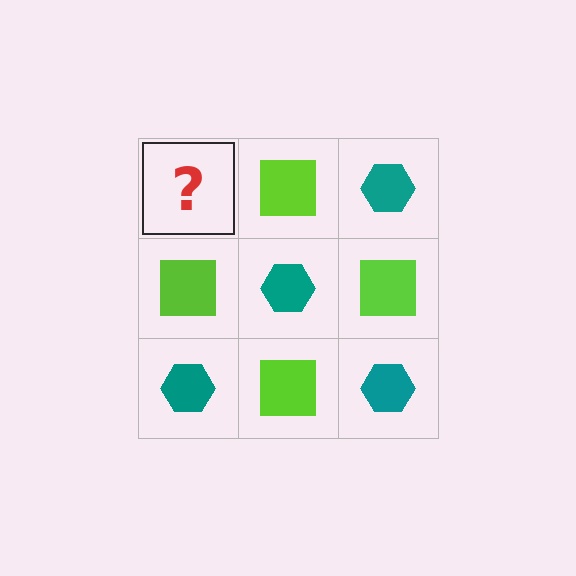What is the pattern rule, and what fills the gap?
The rule is that it alternates teal hexagon and lime square in a checkerboard pattern. The gap should be filled with a teal hexagon.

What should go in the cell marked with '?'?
The missing cell should contain a teal hexagon.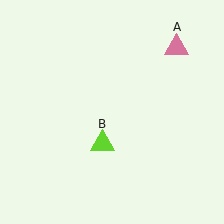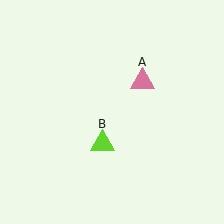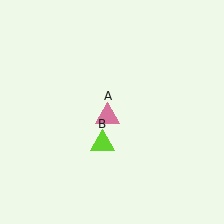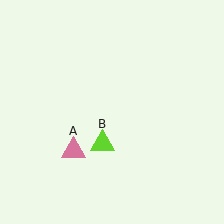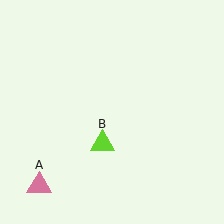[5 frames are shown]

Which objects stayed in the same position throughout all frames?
Lime triangle (object B) remained stationary.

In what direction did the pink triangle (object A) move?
The pink triangle (object A) moved down and to the left.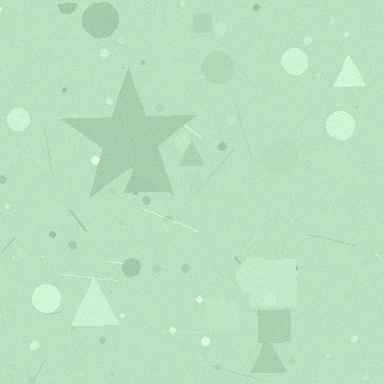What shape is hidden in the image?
A star is hidden in the image.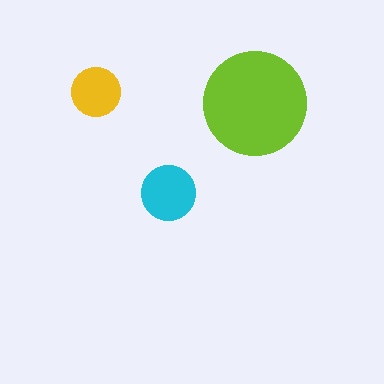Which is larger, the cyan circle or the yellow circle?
The cyan one.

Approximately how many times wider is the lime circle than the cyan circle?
About 2 times wider.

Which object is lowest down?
The cyan circle is bottommost.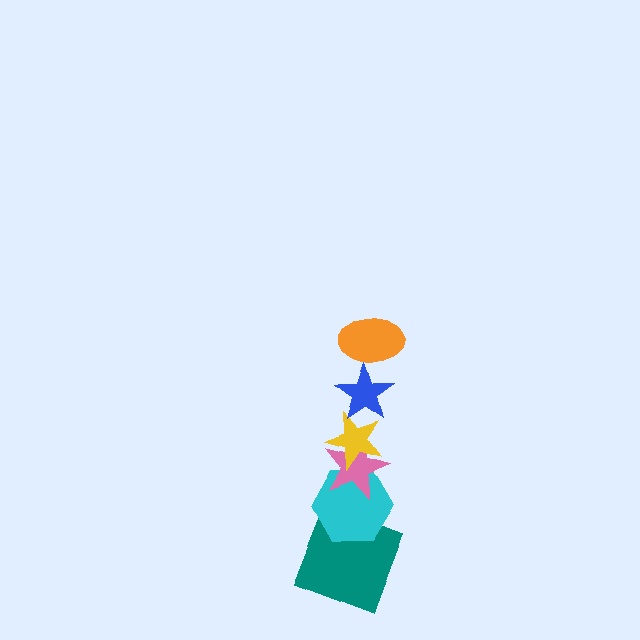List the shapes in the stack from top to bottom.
From top to bottom: the orange ellipse, the blue star, the yellow star, the pink star, the cyan hexagon, the teal square.